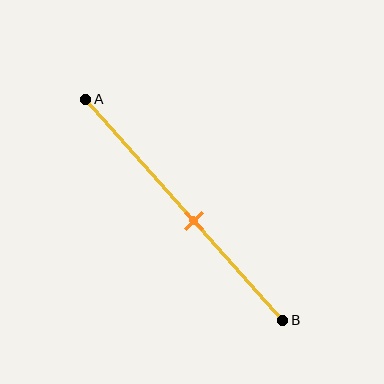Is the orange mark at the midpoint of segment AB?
No, the mark is at about 55% from A, not at the 50% midpoint.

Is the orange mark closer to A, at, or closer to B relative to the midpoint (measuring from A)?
The orange mark is closer to point B than the midpoint of segment AB.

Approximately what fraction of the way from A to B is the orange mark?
The orange mark is approximately 55% of the way from A to B.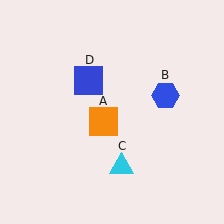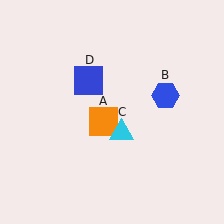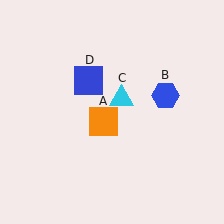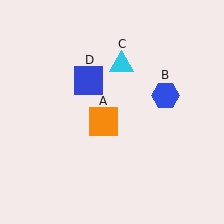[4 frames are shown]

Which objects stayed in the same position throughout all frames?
Orange square (object A) and blue hexagon (object B) and blue square (object D) remained stationary.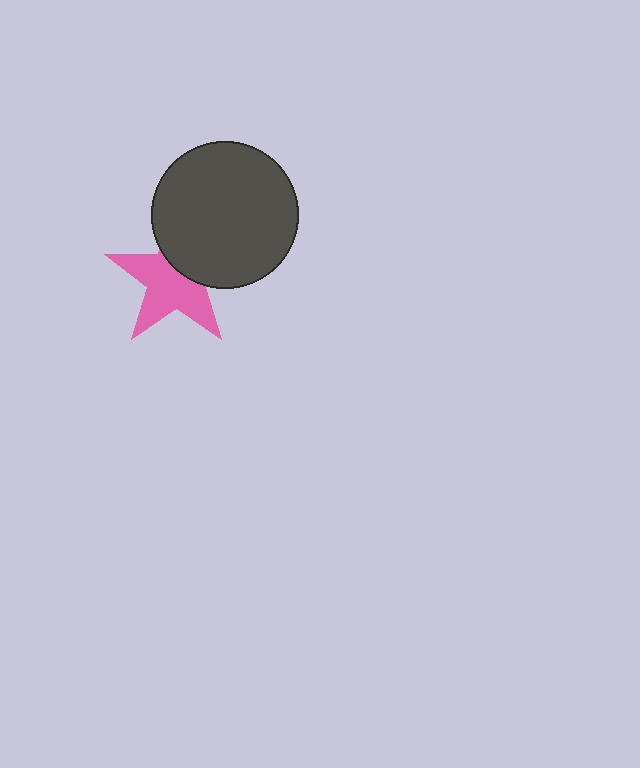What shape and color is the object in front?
The object in front is a dark gray circle.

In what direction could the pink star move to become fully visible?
The pink star could move toward the lower-left. That would shift it out from behind the dark gray circle entirely.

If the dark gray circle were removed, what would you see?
You would see the complete pink star.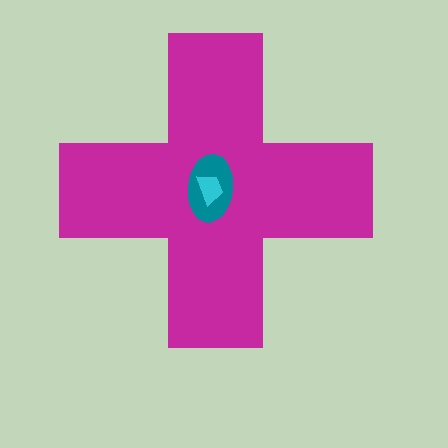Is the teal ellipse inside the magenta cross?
Yes.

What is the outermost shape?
The magenta cross.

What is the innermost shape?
The cyan trapezoid.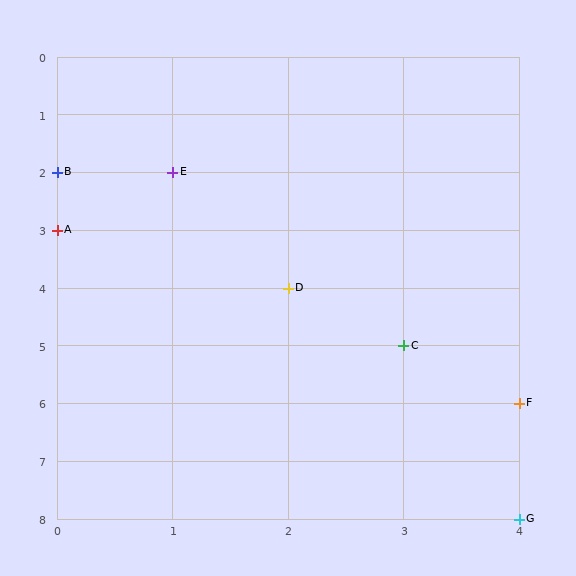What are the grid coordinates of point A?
Point A is at grid coordinates (0, 3).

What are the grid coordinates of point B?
Point B is at grid coordinates (0, 2).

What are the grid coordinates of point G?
Point G is at grid coordinates (4, 8).